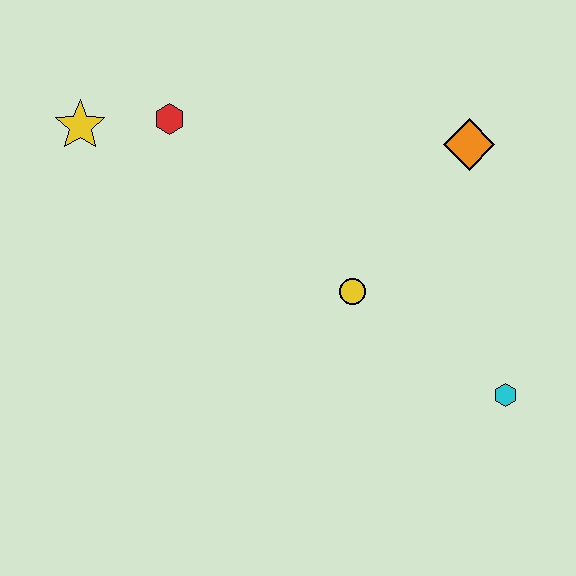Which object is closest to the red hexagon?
The yellow star is closest to the red hexagon.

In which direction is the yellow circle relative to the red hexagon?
The yellow circle is to the right of the red hexagon.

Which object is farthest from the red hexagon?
The cyan hexagon is farthest from the red hexagon.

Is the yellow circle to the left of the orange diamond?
Yes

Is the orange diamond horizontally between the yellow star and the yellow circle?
No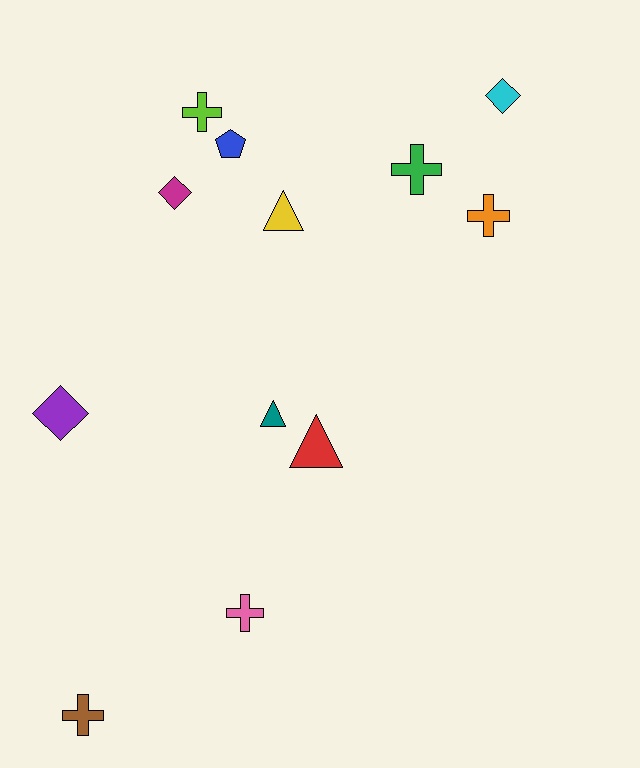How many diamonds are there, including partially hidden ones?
There are 3 diamonds.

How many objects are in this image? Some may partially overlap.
There are 12 objects.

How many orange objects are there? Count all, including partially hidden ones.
There is 1 orange object.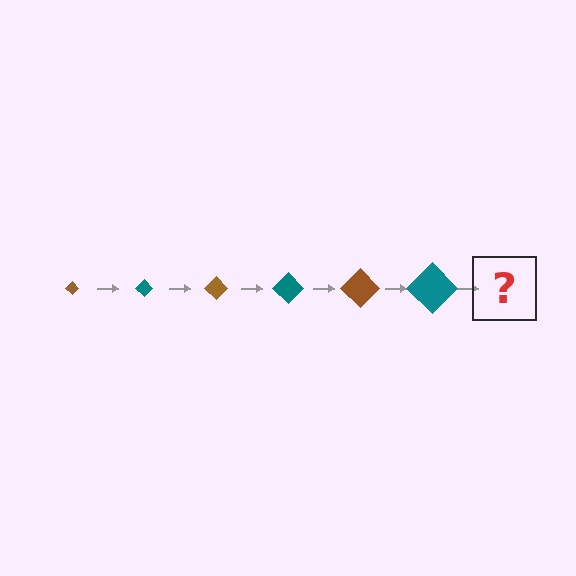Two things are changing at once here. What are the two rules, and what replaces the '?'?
The two rules are that the diamond grows larger each step and the color cycles through brown and teal. The '?' should be a brown diamond, larger than the previous one.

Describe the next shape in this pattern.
It should be a brown diamond, larger than the previous one.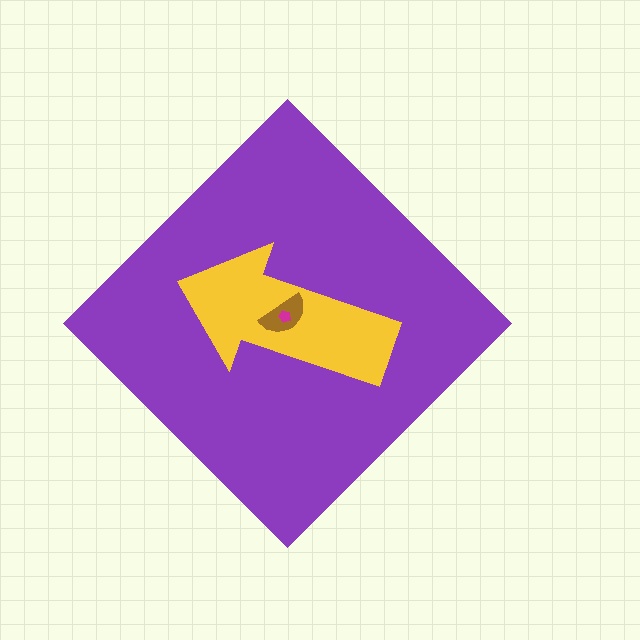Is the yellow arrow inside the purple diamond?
Yes.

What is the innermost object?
The magenta pentagon.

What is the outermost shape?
The purple diamond.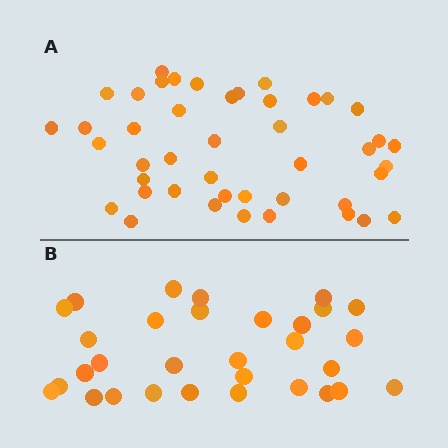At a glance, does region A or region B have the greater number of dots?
Region A (the top region) has more dots.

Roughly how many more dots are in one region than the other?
Region A has approximately 15 more dots than region B.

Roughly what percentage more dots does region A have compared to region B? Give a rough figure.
About 40% more.